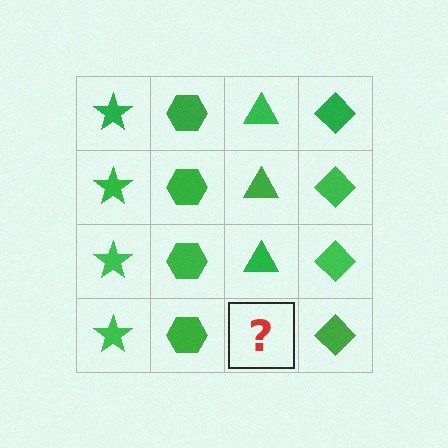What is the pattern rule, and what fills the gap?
The rule is that each column has a consistent shape. The gap should be filled with a green triangle.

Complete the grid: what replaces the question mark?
The question mark should be replaced with a green triangle.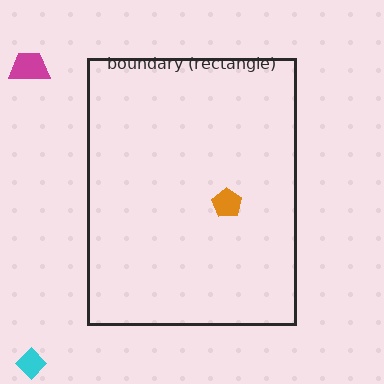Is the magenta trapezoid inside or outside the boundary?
Outside.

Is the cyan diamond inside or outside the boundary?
Outside.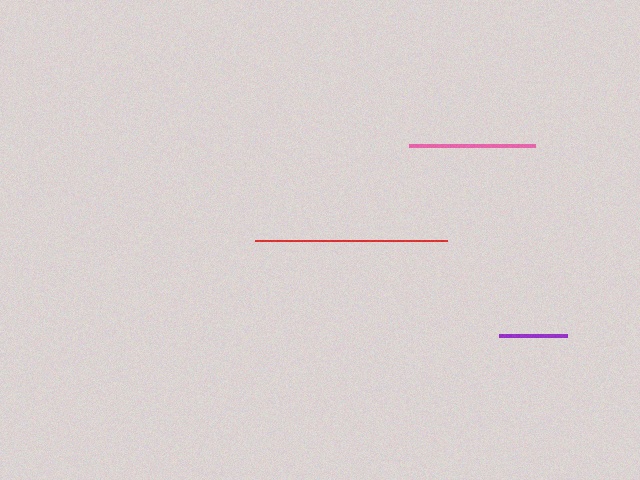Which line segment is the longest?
The red line is the longest at approximately 191 pixels.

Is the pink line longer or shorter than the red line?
The red line is longer than the pink line.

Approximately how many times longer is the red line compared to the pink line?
The red line is approximately 1.5 times the length of the pink line.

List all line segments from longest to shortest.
From longest to shortest: red, pink, purple.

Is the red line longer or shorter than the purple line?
The red line is longer than the purple line.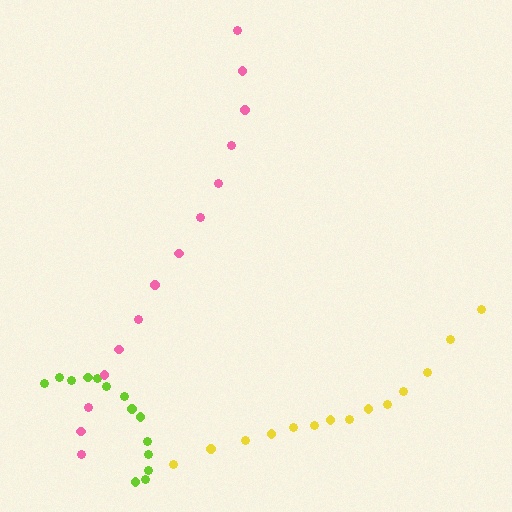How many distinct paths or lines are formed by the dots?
There are 3 distinct paths.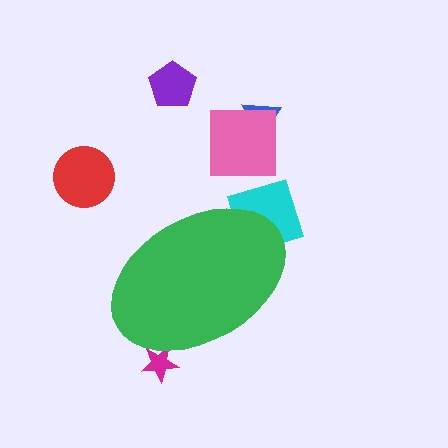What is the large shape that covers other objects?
A green ellipse.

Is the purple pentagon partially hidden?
No, the purple pentagon is fully visible.